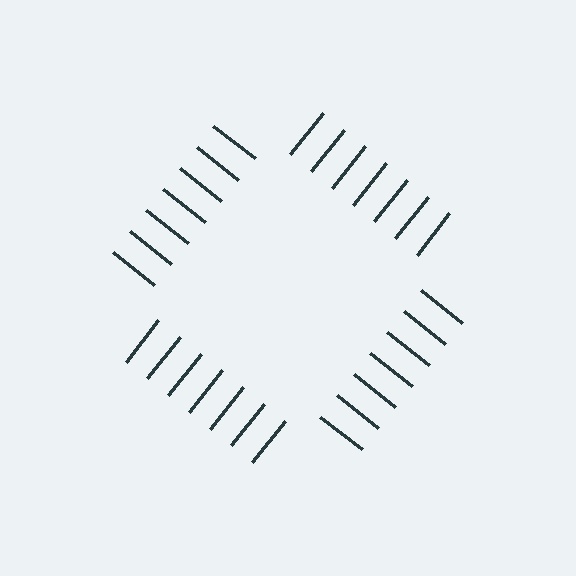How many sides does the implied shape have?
4 sides — the line-ends trace a square.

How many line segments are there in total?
28 — 7 along each of the 4 edges.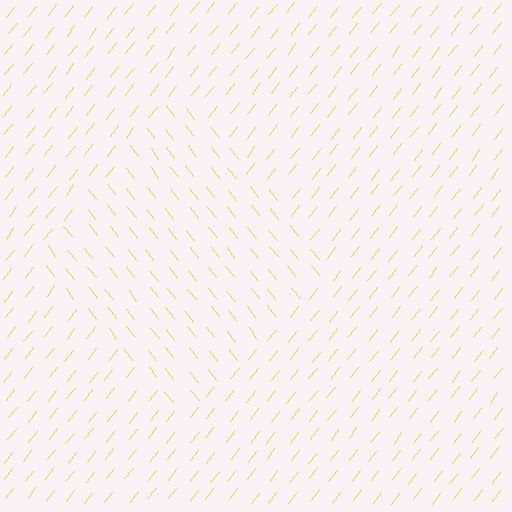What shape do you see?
I see a diamond.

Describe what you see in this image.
The image is filled with small yellow line segments. A diamond region in the image has lines oriented differently from the surrounding lines, creating a visible texture boundary.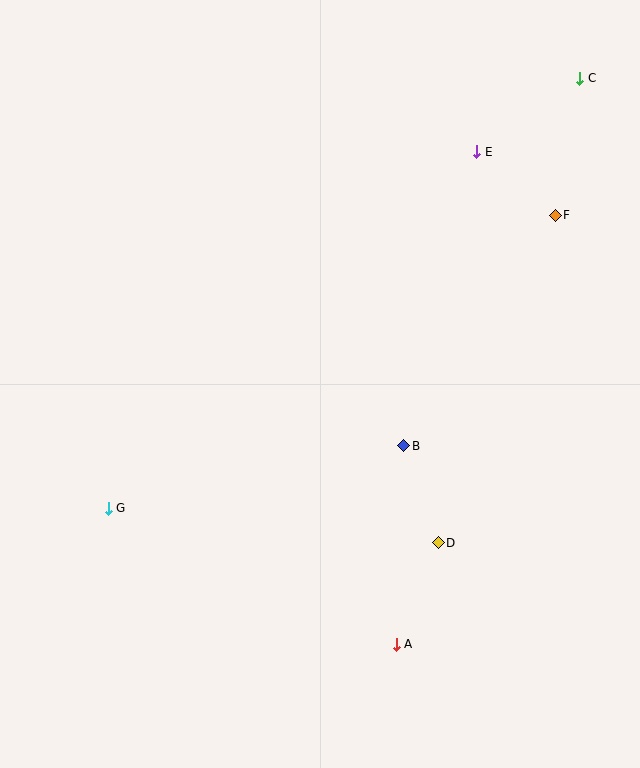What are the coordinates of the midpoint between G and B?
The midpoint between G and B is at (256, 477).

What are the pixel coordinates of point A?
Point A is at (396, 644).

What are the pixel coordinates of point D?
Point D is at (438, 543).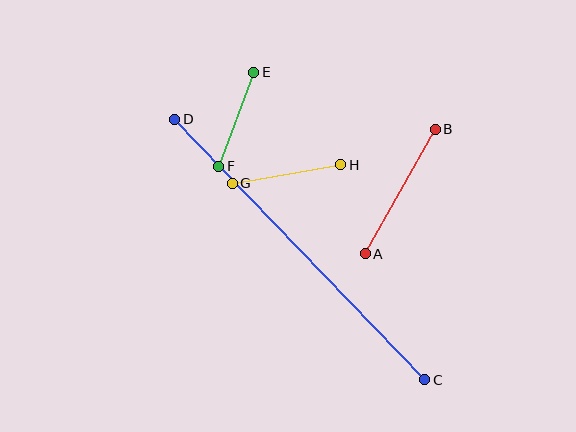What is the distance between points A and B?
The distance is approximately 143 pixels.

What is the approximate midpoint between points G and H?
The midpoint is at approximately (286, 174) pixels.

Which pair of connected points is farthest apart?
Points C and D are farthest apart.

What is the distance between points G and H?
The distance is approximately 110 pixels.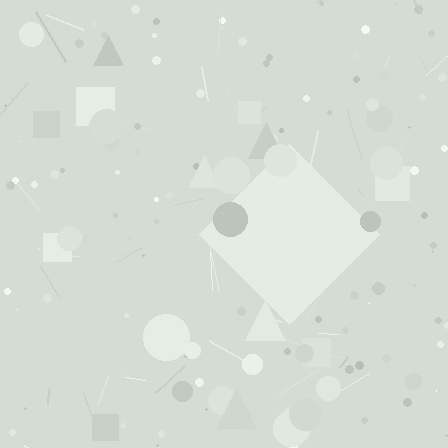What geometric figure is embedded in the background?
A diamond is embedded in the background.